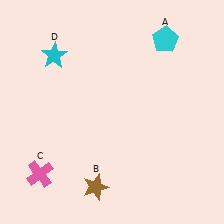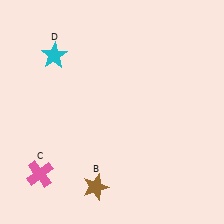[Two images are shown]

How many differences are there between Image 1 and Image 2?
There is 1 difference between the two images.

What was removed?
The cyan pentagon (A) was removed in Image 2.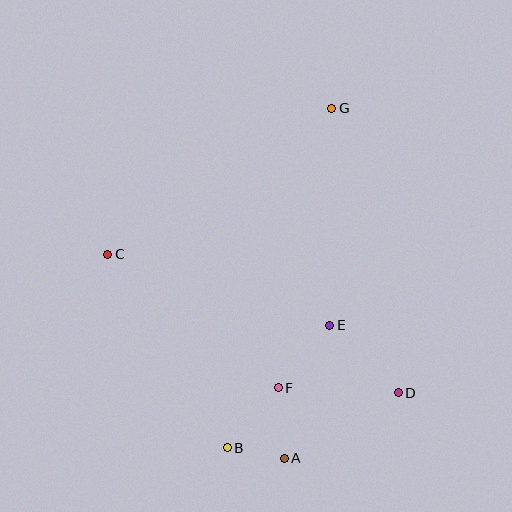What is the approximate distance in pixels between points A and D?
The distance between A and D is approximately 132 pixels.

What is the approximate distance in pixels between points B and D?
The distance between B and D is approximately 180 pixels.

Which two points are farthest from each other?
Points B and G are farthest from each other.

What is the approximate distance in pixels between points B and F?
The distance between B and F is approximately 79 pixels.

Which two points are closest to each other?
Points A and B are closest to each other.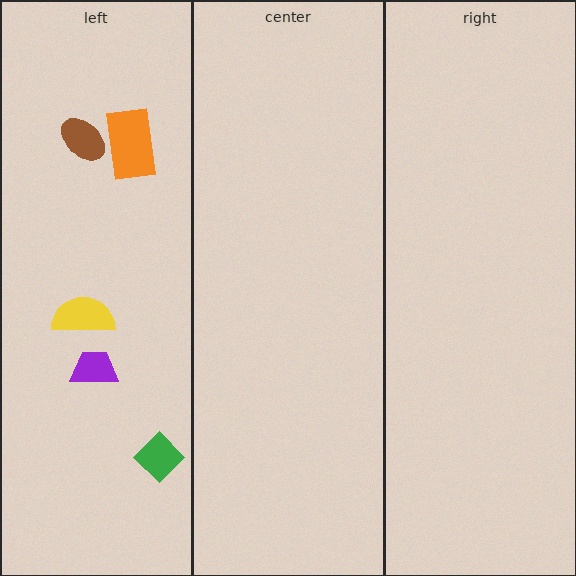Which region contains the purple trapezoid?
The left region.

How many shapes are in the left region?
5.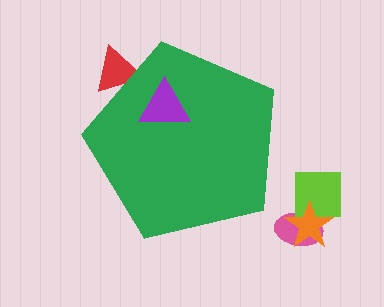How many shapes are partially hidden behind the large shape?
1 shape is partially hidden.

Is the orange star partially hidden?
No, the orange star is fully visible.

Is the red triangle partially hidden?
Yes, the red triangle is partially hidden behind the green pentagon.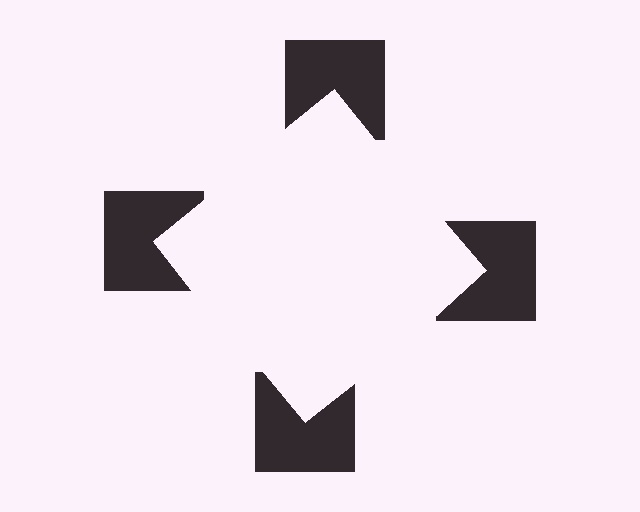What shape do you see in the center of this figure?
An illusory square — its edges are inferred from the aligned wedge cuts in the notched squares, not physically drawn.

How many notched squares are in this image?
There are 4 — one at each vertex of the illusory square.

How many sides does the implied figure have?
4 sides.